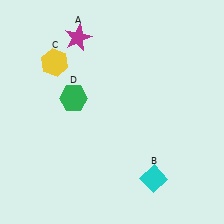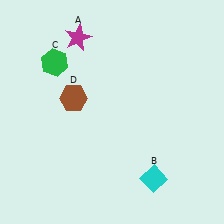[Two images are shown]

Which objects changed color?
C changed from yellow to green. D changed from green to brown.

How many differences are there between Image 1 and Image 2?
There are 2 differences between the two images.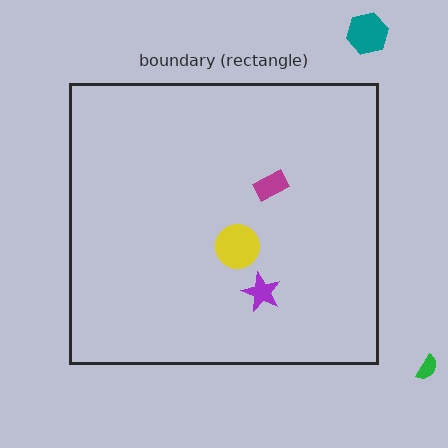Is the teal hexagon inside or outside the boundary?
Outside.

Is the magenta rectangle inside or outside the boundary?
Inside.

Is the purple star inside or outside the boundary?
Inside.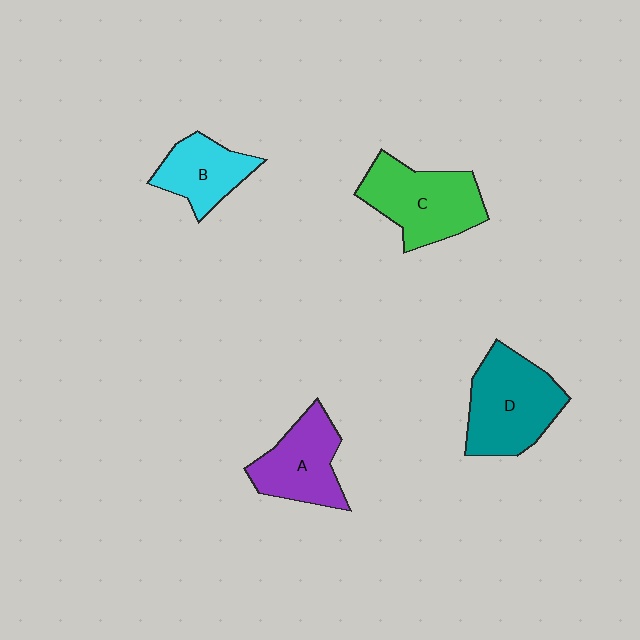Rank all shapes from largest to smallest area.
From largest to smallest: D (teal), C (green), A (purple), B (cyan).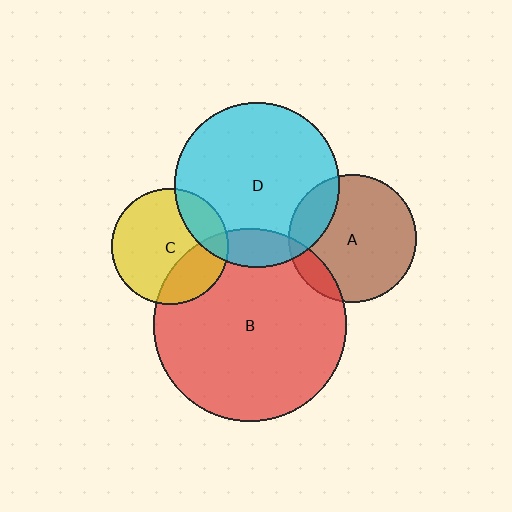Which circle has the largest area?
Circle B (red).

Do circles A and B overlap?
Yes.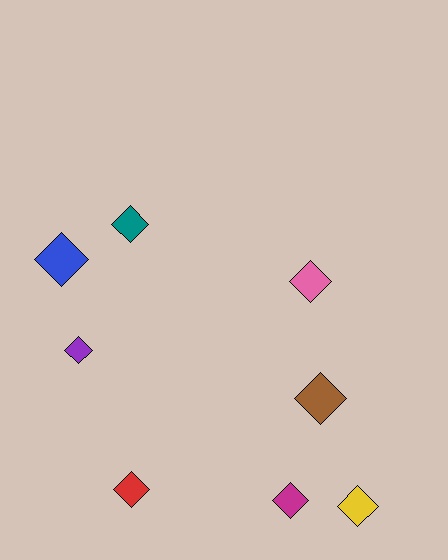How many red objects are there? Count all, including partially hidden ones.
There is 1 red object.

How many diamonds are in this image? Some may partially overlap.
There are 8 diamonds.